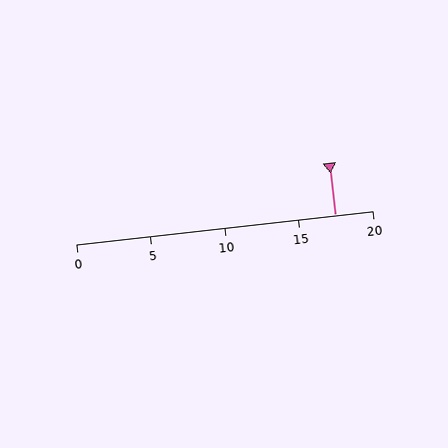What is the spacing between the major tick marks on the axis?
The major ticks are spaced 5 apart.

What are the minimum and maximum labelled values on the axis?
The axis runs from 0 to 20.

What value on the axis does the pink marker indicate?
The marker indicates approximately 17.5.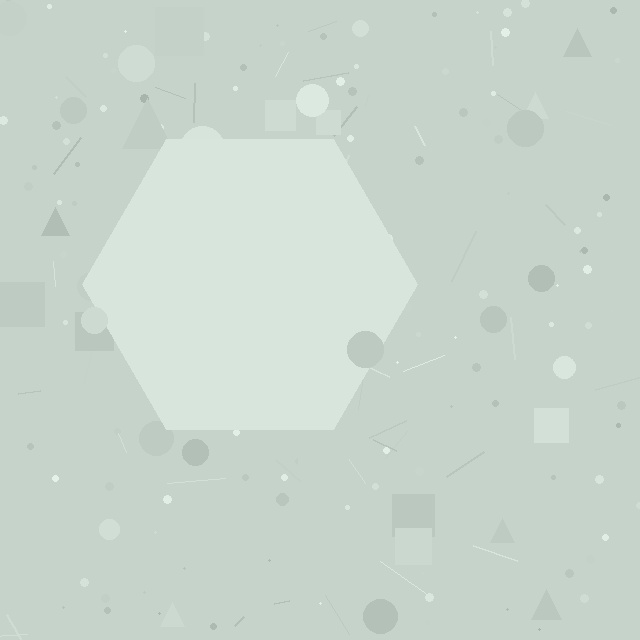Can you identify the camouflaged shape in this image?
The camouflaged shape is a hexagon.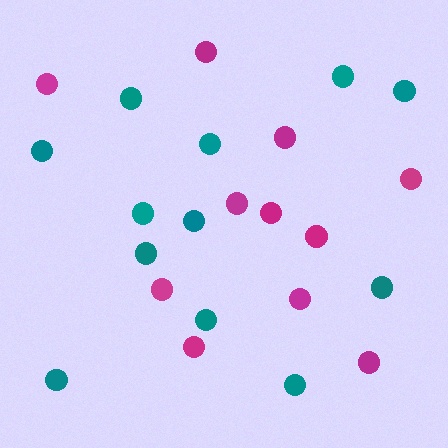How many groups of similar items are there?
There are 2 groups: one group of teal circles (12) and one group of magenta circles (11).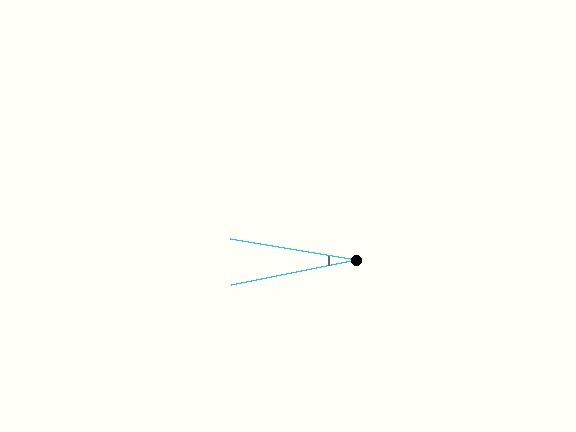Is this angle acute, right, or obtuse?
It is acute.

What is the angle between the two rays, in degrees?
Approximately 21 degrees.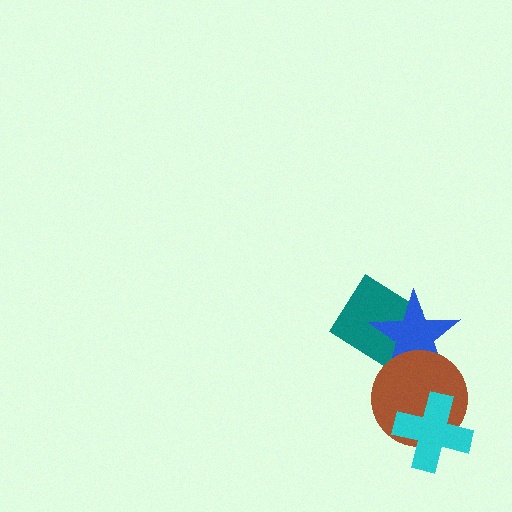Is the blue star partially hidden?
Yes, it is partially covered by another shape.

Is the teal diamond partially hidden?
Yes, it is partially covered by another shape.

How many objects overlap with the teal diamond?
1 object overlaps with the teal diamond.